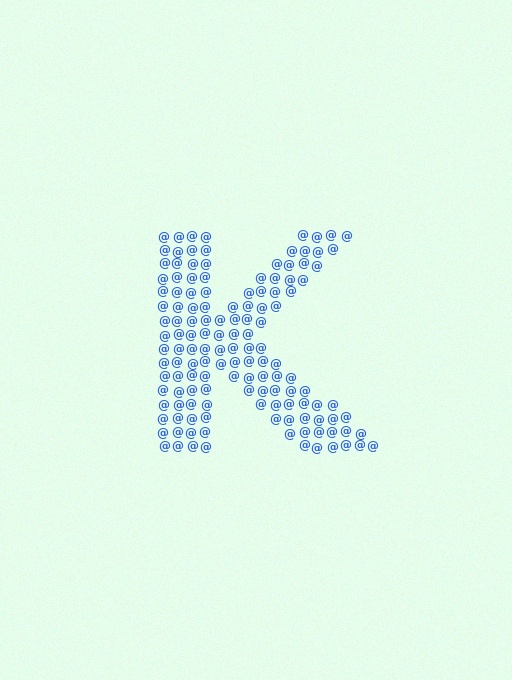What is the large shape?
The large shape is the letter K.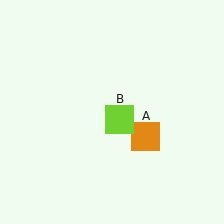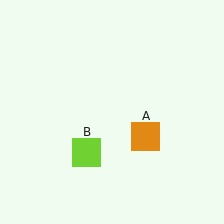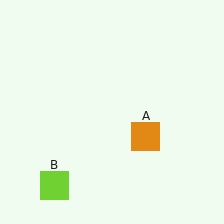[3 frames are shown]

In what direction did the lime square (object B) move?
The lime square (object B) moved down and to the left.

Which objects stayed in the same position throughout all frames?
Orange square (object A) remained stationary.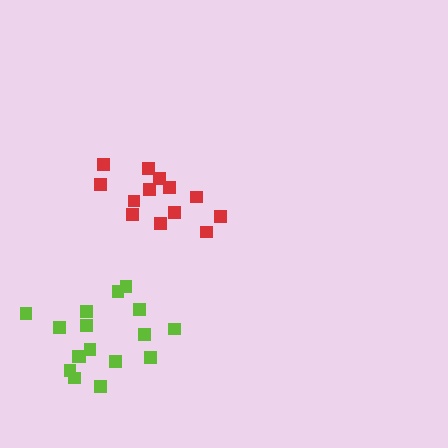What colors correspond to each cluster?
The clusters are colored: red, lime.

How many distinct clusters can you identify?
There are 2 distinct clusters.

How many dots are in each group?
Group 1: 13 dots, Group 2: 17 dots (30 total).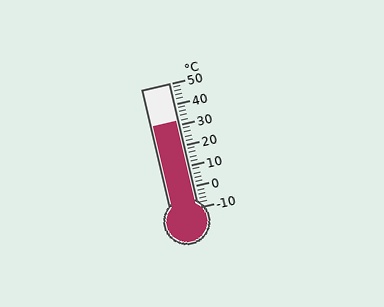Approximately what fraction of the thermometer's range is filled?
The thermometer is filled to approximately 70% of its range.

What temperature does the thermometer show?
The thermometer shows approximately 32°C.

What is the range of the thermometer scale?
The thermometer scale ranges from -10°C to 50°C.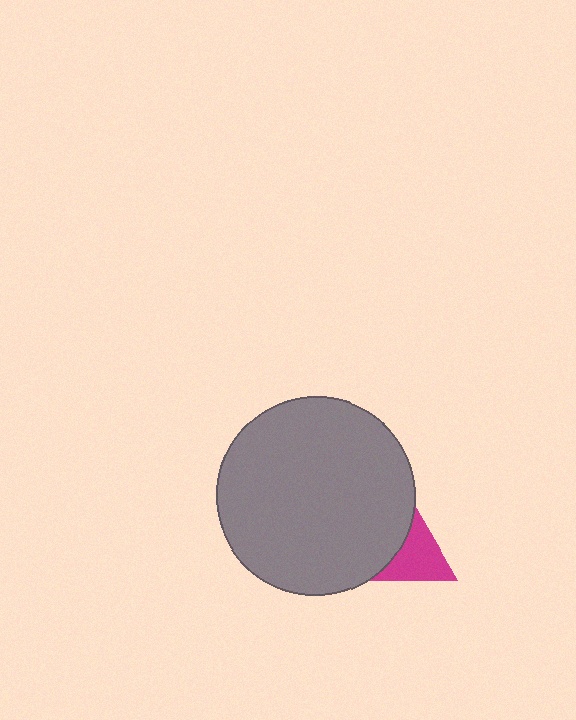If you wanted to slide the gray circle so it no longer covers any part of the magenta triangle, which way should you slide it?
Slide it left — that is the most direct way to separate the two shapes.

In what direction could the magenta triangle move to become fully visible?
The magenta triangle could move right. That would shift it out from behind the gray circle entirely.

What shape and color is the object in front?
The object in front is a gray circle.